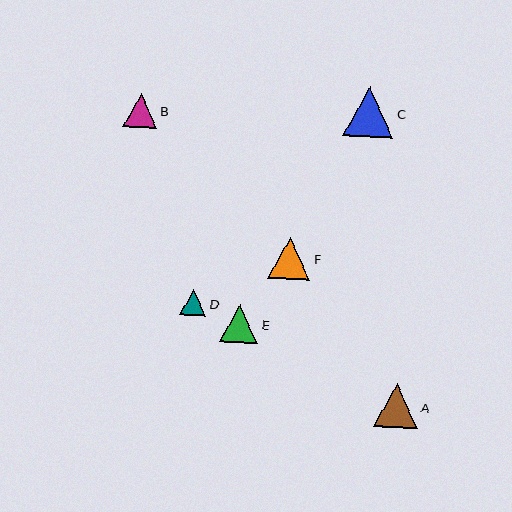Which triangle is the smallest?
Triangle D is the smallest with a size of approximately 26 pixels.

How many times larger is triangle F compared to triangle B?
Triangle F is approximately 1.2 times the size of triangle B.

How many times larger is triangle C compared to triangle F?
Triangle C is approximately 1.2 times the size of triangle F.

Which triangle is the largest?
Triangle C is the largest with a size of approximately 50 pixels.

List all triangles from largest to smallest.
From largest to smallest: C, A, F, E, B, D.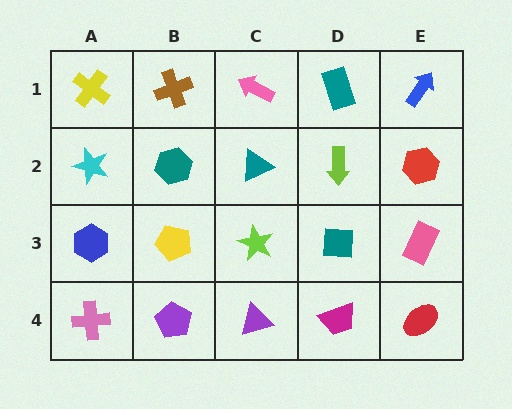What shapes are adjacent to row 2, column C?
A pink arrow (row 1, column C), a lime star (row 3, column C), a teal hexagon (row 2, column B), a lime arrow (row 2, column D).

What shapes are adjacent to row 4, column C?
A lime star (row 3, column C), a purple pentagon (row 4, column B), a magenta trapezoid (row 4, column D).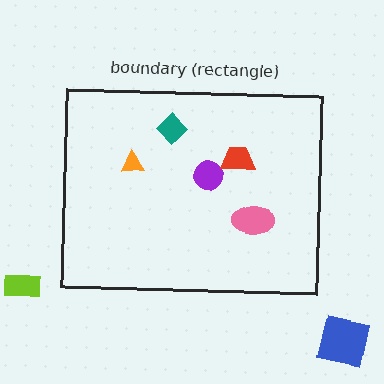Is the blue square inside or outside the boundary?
Outside.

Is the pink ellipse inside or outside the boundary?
Inside.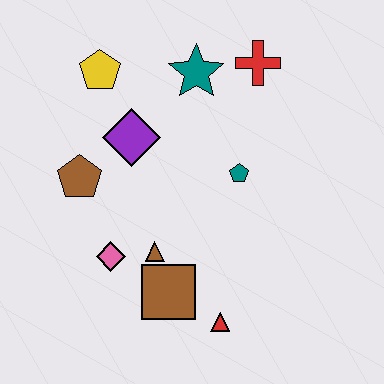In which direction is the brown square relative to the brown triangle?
The brown square is below the brown triangle.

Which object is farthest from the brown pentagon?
The red cross is farthest from the brown pentagon.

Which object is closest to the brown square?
The brown triangle is closest to the brown square.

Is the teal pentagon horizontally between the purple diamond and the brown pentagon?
No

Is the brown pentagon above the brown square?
Yes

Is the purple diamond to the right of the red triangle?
No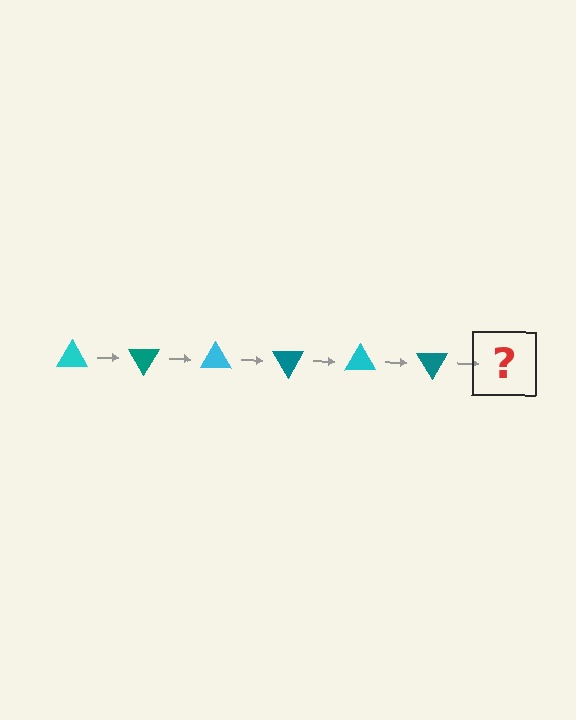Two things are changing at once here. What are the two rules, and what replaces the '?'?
The two rules are that it rotates 60 degrees each step and the color cycles through cyan and teal. The '?' should be a cyan triangle, rotated 360 degrees from the start.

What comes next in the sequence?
The next element should be a cyan triangle, rotated 360 degrees from the start.